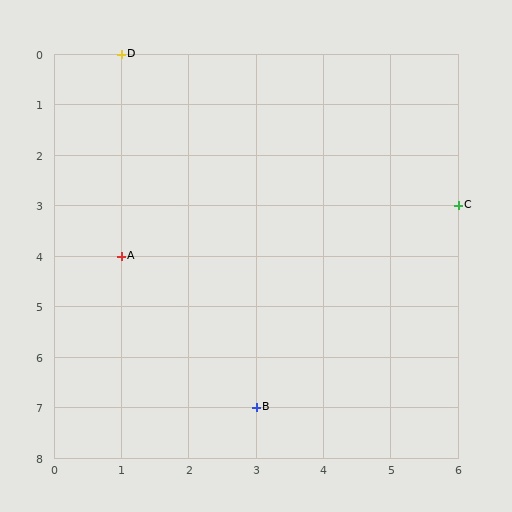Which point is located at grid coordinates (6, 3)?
Point C is at (6, 3).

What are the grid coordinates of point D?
Point D is at grid coordinates (1, 0).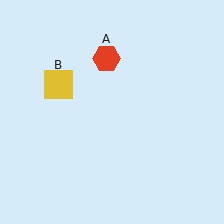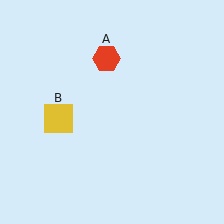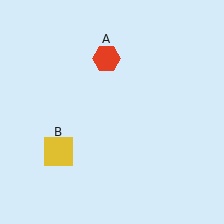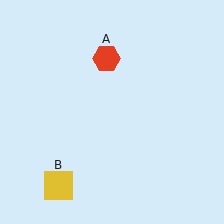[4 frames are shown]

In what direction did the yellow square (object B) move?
The yellow square (object B) moved down.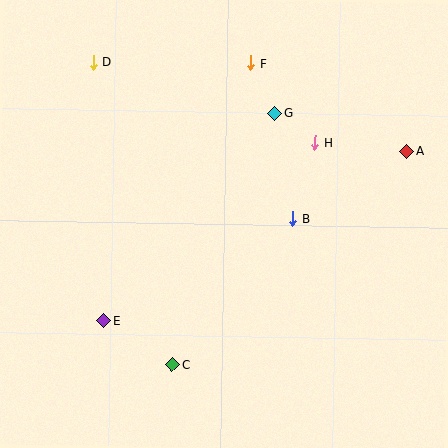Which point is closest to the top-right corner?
Point A is closest to the top-right corner.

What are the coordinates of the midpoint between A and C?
The midpoint between A and C is at (290, 258).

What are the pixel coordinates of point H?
Point H is at (315, 142).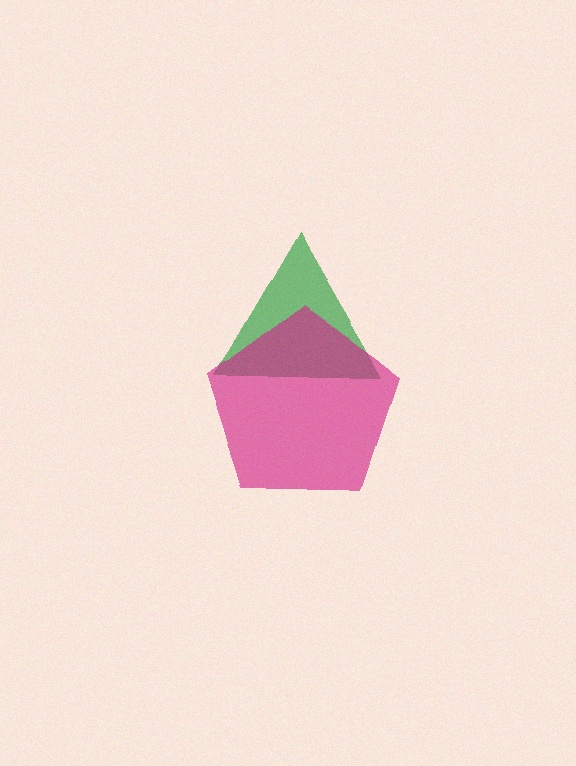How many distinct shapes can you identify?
There are 2 distinct shapes: a green triangle, a magenta pentagon.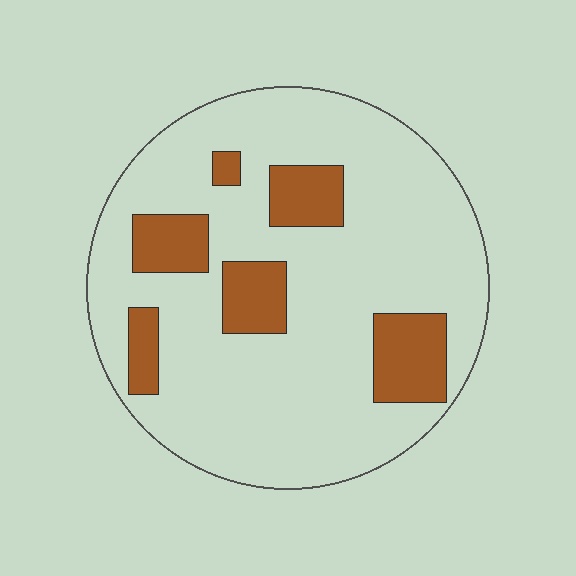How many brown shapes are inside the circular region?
6.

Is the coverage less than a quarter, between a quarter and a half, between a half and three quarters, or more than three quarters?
Less than a quarter.